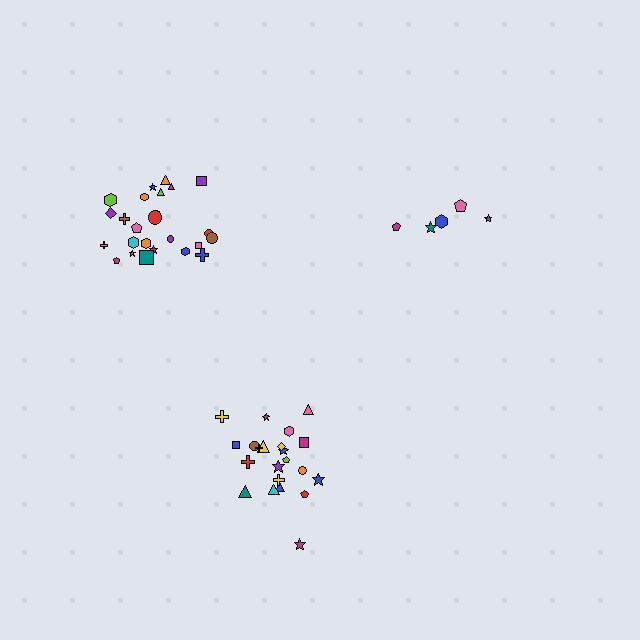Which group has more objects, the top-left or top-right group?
The top-left group.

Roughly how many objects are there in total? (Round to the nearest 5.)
Roughly 50 objects in total.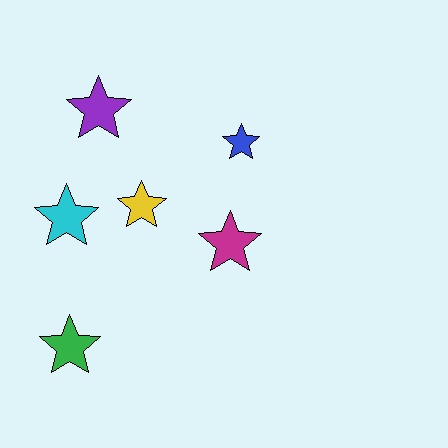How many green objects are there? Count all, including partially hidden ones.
There is 1 green object.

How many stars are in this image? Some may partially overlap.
There are 6 stars.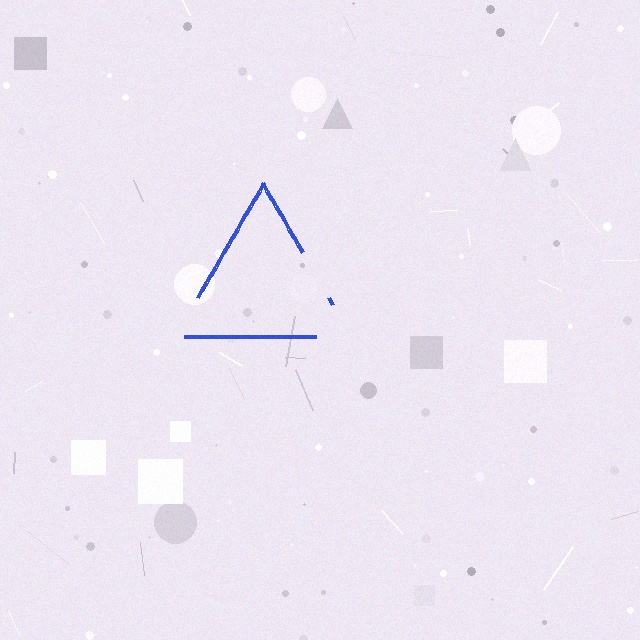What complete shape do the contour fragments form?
The contour fragments form a triangle.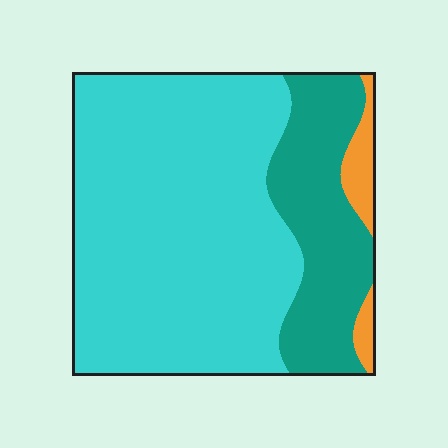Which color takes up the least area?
Orange, at roughly 5%.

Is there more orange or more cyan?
Cyan.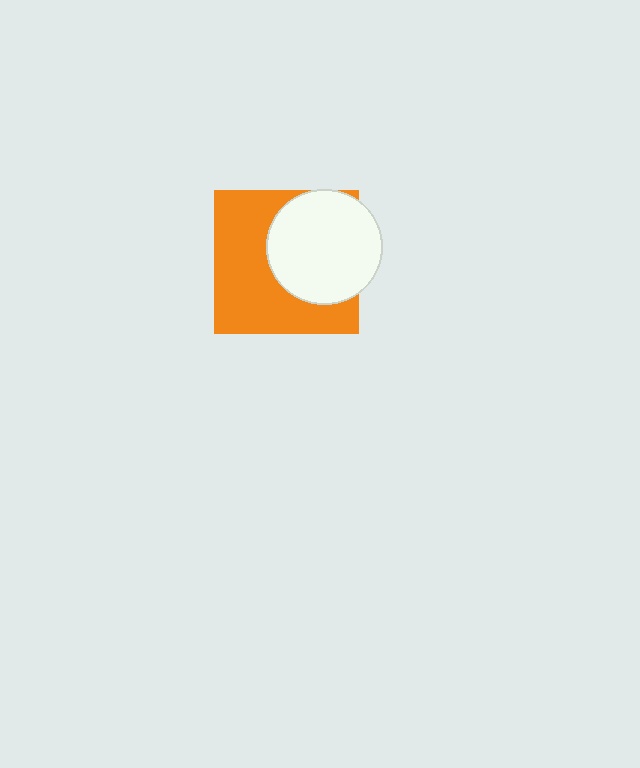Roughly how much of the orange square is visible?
About half of it is visible (roughly 57%).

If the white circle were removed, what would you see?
You would see the complete orange square.